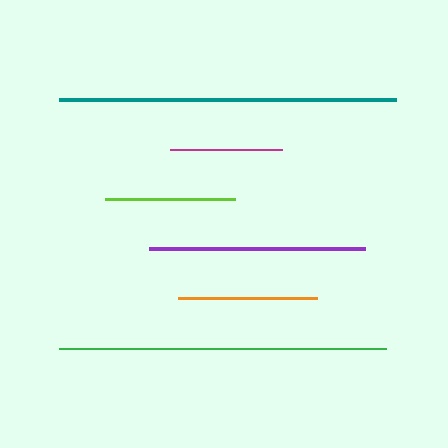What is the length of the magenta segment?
The magenta segment is approximately 112 pixels long.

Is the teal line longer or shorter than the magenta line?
The teal line is longer than the magenta line.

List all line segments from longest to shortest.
From longest to shortest: teal, green, purple, orange, lime, magenta.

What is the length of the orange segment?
The orange segment is approximately 139 pixels long.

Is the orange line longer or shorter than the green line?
The green line is longer than the orange line.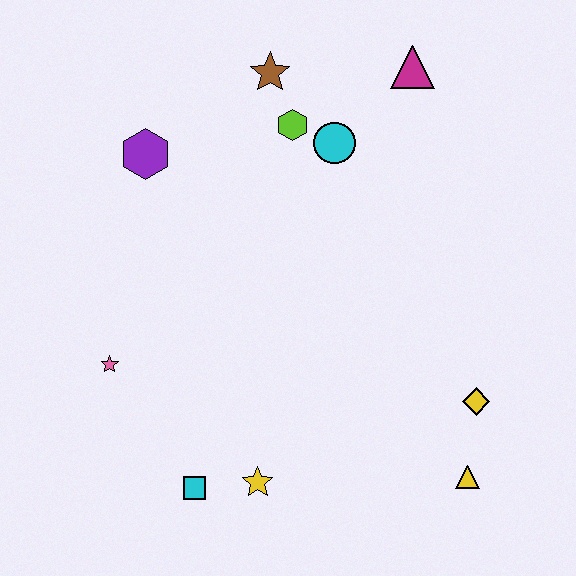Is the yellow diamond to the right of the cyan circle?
Yes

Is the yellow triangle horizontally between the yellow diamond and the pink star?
Yes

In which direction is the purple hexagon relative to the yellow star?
The purple hexagon is above the yellow star.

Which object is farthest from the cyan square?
The magenta triangle is farthest from the cyan square.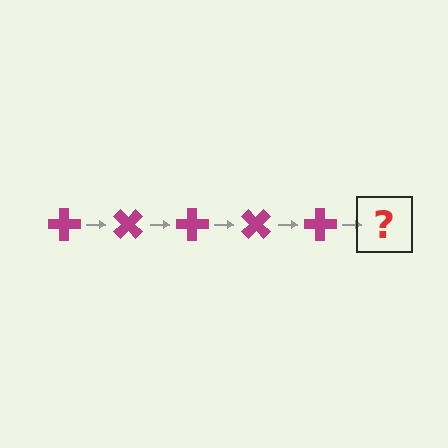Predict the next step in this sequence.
The next step is a magenta cross rotated 225 degrees.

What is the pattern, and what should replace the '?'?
The pattern is that the cross rotates 45 degrees each step. The '?' should be a magenta cross rotated 225 degrees.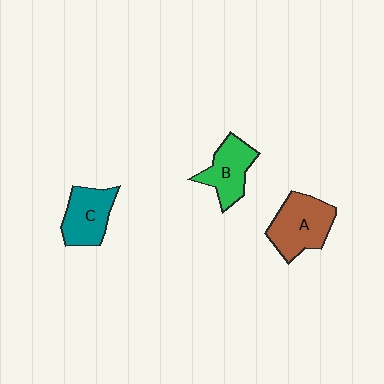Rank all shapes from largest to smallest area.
From largest to smallest: A (brown), C (teal), B (green).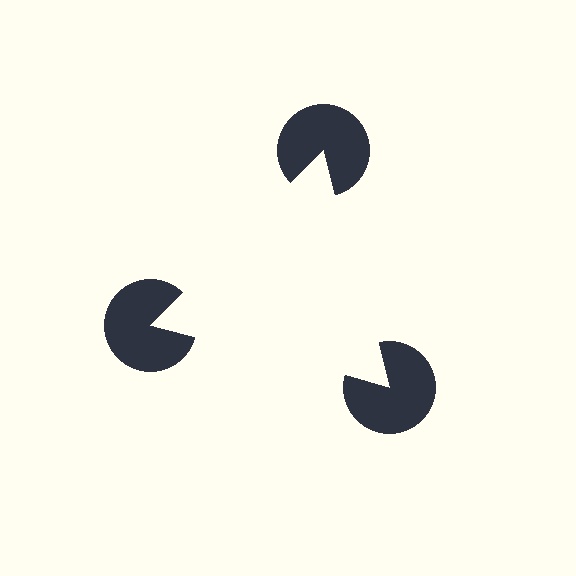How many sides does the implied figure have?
3 sides.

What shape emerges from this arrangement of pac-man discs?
An illusory triangle — its edges are inferred from the aligned wedge cuts in the pac-man discs, not physically drawn.